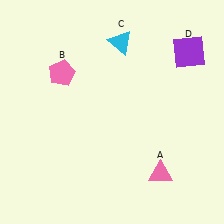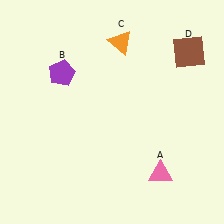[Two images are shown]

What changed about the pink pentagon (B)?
In Image 1, B is pink. In Image 2, it changed to purple.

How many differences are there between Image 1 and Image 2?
There are 3 differences between the two images.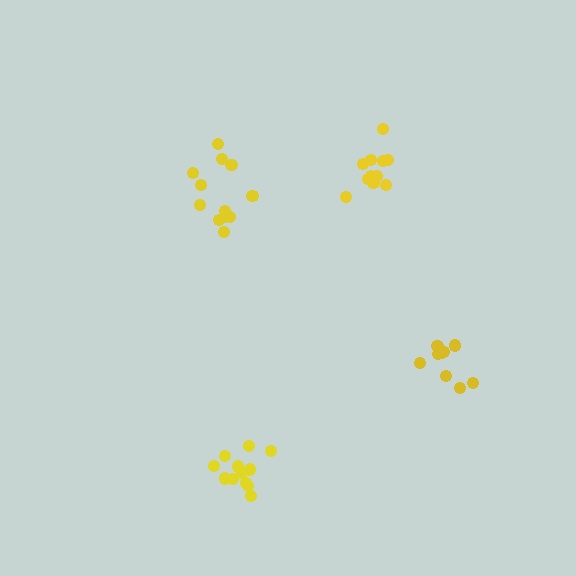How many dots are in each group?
Group 1: 12 dots, Group 2: 11 dots, Group 3: 9 dots, Group 4: 12 dots (44 total).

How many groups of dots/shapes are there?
There are 4 groups.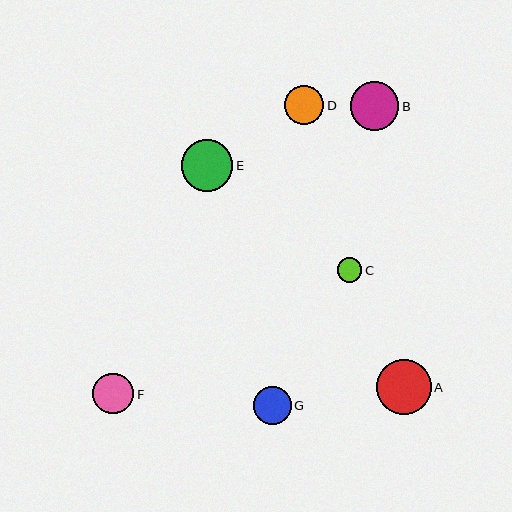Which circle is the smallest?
Circle C is the smallest with a size of approximately 25 pixels.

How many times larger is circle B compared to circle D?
Circle B is approximately 1.2 times the size of circle D.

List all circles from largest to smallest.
From largest to smallest: A, E, B, F, D, G, C.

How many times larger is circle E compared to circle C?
Circle E is approximately 2.1 times the size of circle C.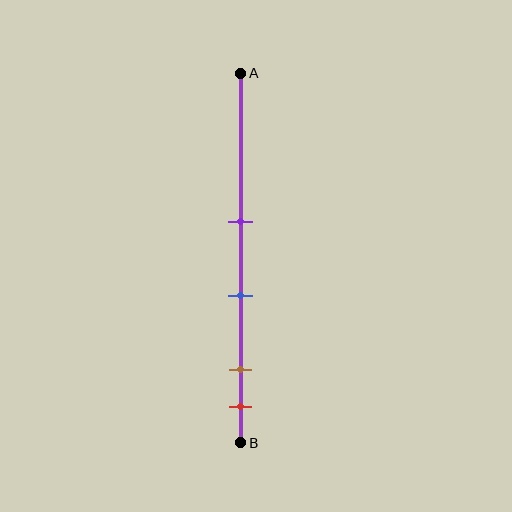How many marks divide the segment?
There are 4 marks dividing the segment.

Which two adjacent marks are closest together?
The brown and red marks are the closest adjacent pair.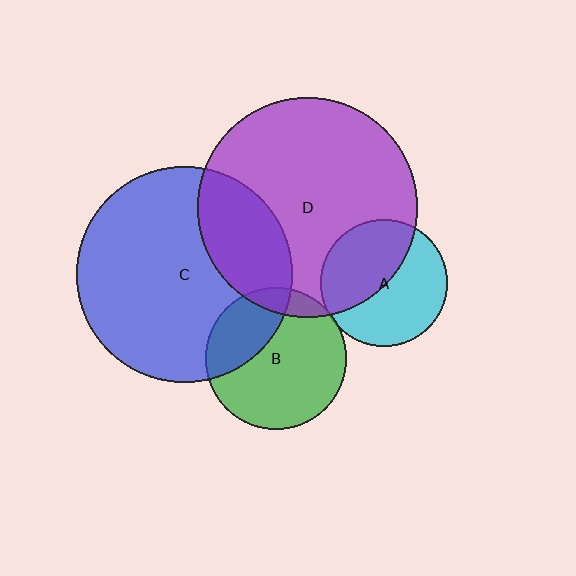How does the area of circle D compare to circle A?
Approximately 3.0 times.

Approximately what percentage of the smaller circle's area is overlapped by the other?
Approximately 5%.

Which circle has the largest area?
Circle D (purple).